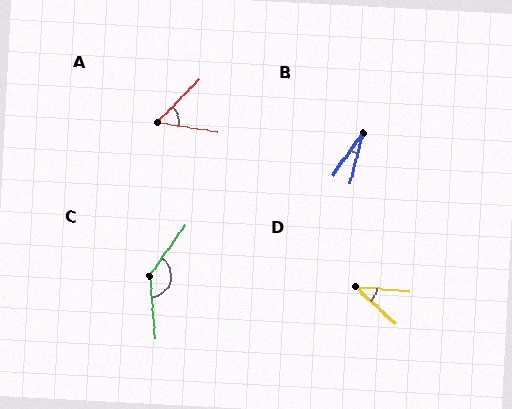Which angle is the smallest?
B, at approximately 21 degrees.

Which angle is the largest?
C, at approximately 140 degrees.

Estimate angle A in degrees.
Approximately 54 degrees.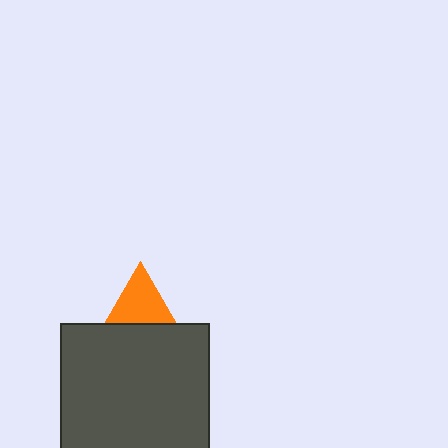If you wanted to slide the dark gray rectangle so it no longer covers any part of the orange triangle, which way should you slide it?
Slide it down — that is the most direct way to separate the two shapes.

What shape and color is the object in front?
The object in front is a dark gray rectangle.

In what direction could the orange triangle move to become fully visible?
The orange triangle could move up. That would shift it out from behind the dark gray rectangle entirely.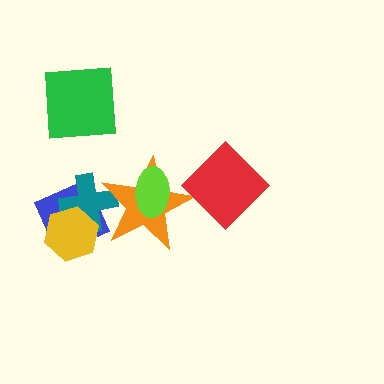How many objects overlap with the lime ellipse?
1 object overlaps with the lime ellipse.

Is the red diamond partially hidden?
No, no other shape covers it.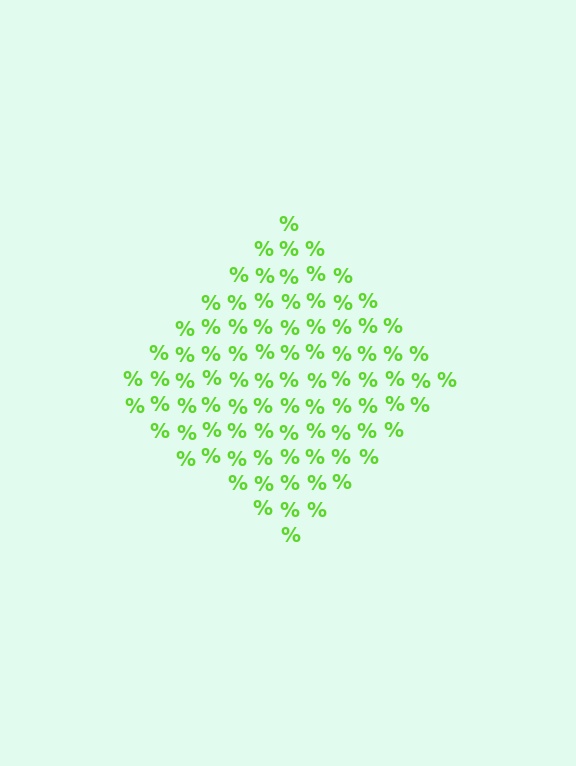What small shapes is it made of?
It is made of small percent signs.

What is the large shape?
The large shape is a diamond.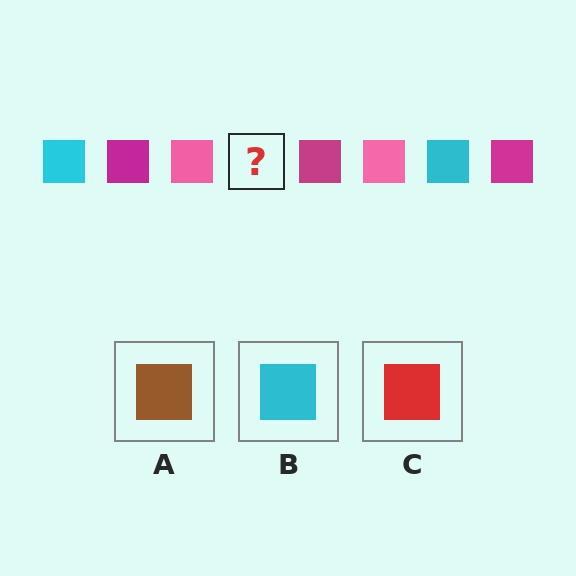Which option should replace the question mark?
Option B.